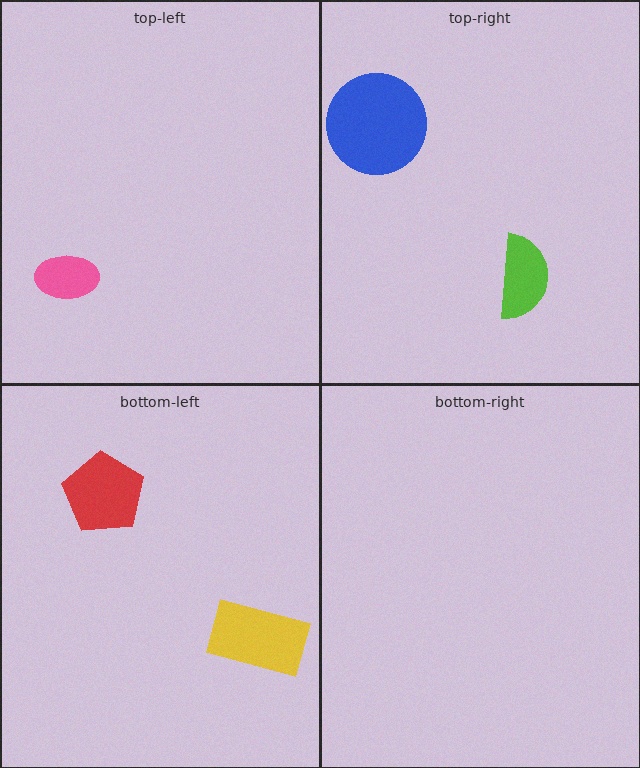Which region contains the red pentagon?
The bottom-left region.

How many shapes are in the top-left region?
1.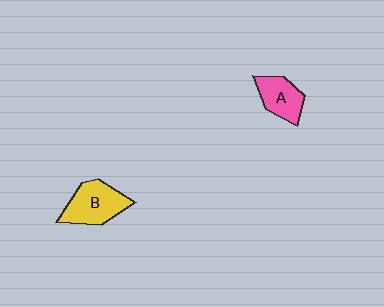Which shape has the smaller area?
Shape A (pink).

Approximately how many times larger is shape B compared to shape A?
Approximately 1.4 times.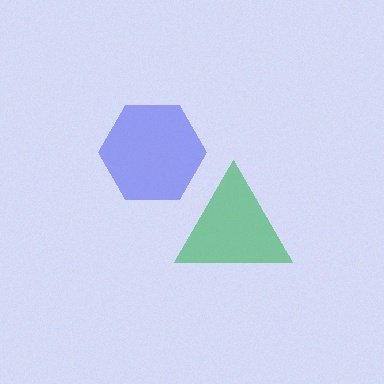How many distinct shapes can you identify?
There are 2 distinct shapes: a blue hexagon, a green triangle.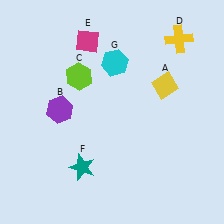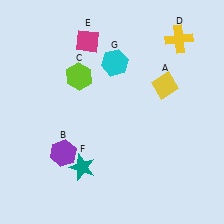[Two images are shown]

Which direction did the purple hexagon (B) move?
The purple hexagon (B) moved down.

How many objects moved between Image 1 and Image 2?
1 object moved between the two images.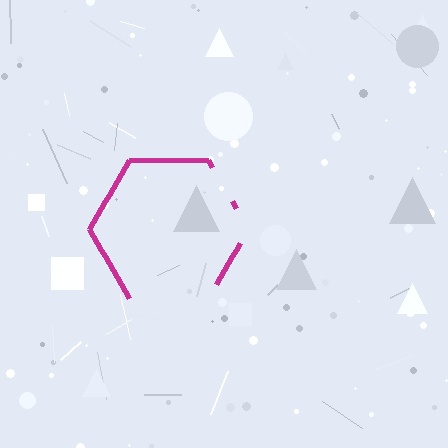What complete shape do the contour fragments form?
The contour fragments form a hexagon.